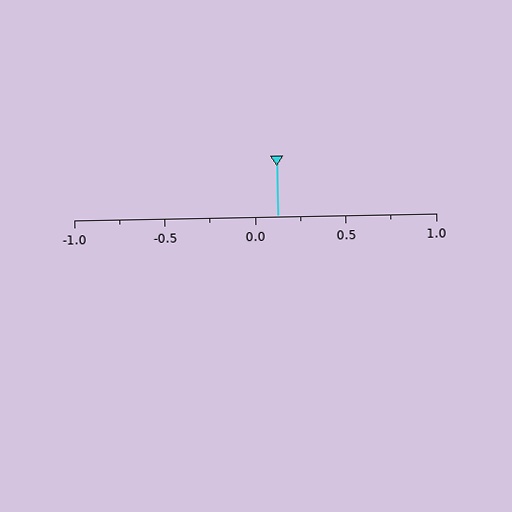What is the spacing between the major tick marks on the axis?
The major ticks are spaced 0.5 apart.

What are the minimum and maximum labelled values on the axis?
The axis runs from -1.0 to 1.0.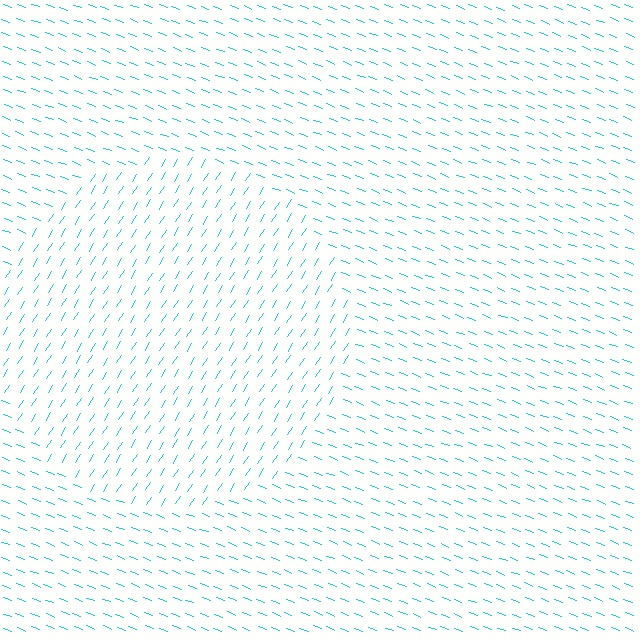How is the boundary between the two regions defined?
The boundary is defined purely by a change in line orientation (approximately 79 degrees difference). All lines are the same color and thickness.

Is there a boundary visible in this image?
Yes, there is a texture boundary formed by a change in line orientation.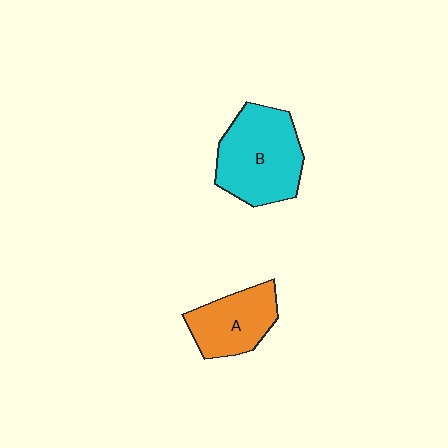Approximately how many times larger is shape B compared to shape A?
Approximately 1.5 times.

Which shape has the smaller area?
Shape A (orange).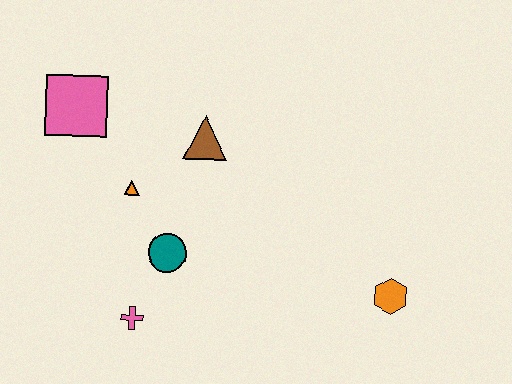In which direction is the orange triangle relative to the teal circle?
The orange triangle is above the teal circle.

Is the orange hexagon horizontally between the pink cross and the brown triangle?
No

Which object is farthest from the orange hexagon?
The pink square is farthest from the orange hexagon.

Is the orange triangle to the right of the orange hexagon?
No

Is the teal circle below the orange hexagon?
No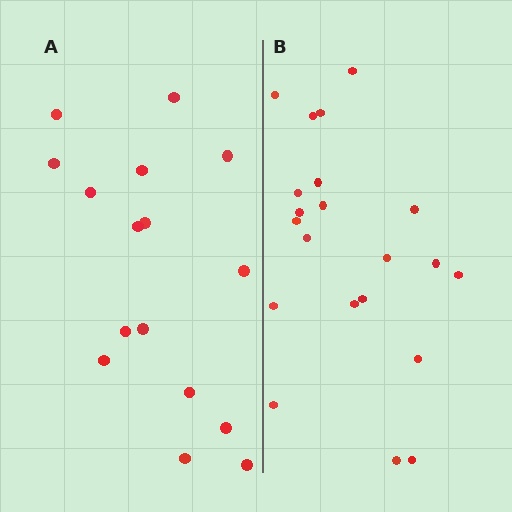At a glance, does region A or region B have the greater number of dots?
Region B (the right region) has more dots.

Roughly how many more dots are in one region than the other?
Region B has about 5 more dots than region A.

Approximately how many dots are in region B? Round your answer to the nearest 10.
About 20 dots. (The exact count is 21, which rounds to 20.)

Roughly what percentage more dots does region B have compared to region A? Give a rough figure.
About 30% more.